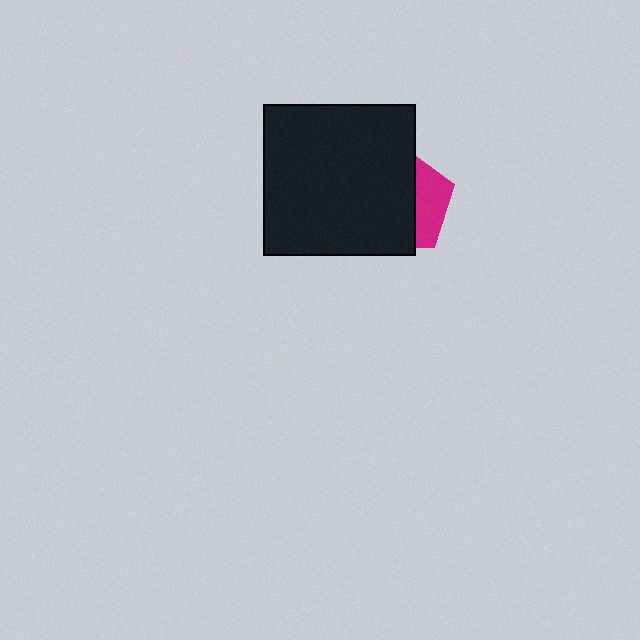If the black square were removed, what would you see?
You would see the complete magenta pentagon.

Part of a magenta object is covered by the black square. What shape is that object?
It is a pentagon.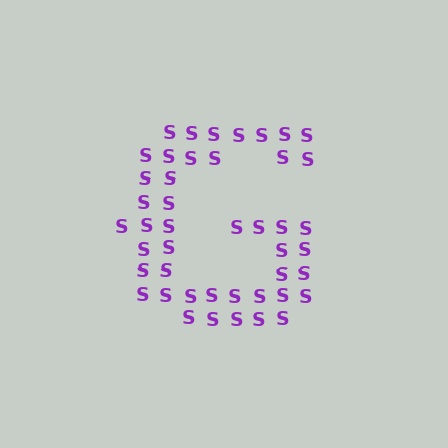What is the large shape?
The large shape is the letter G.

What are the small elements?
The small elements are letter S's.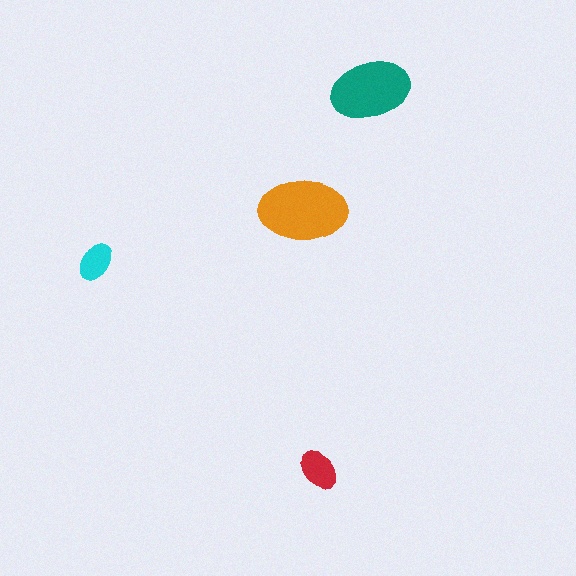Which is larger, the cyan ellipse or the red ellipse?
The red one.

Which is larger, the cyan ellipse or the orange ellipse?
The orange one.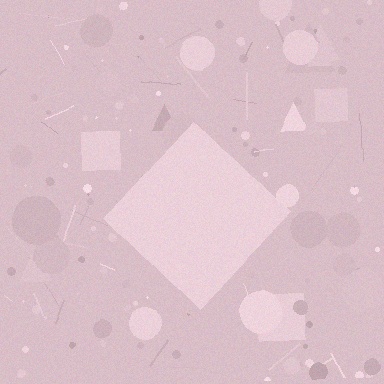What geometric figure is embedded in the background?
A diamond is embedded in the background.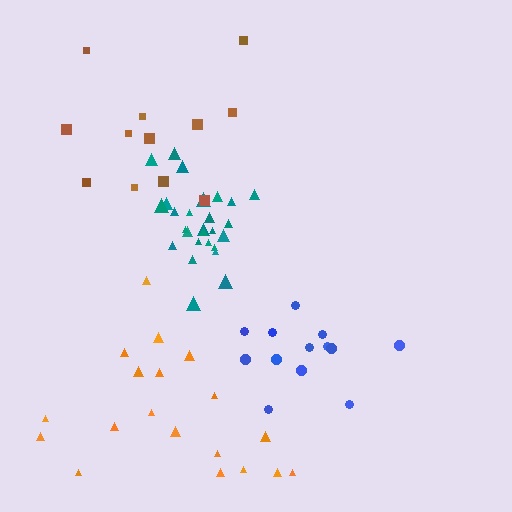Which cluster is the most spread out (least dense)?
Brown.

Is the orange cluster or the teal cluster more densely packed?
Teal.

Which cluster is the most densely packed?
Teal.